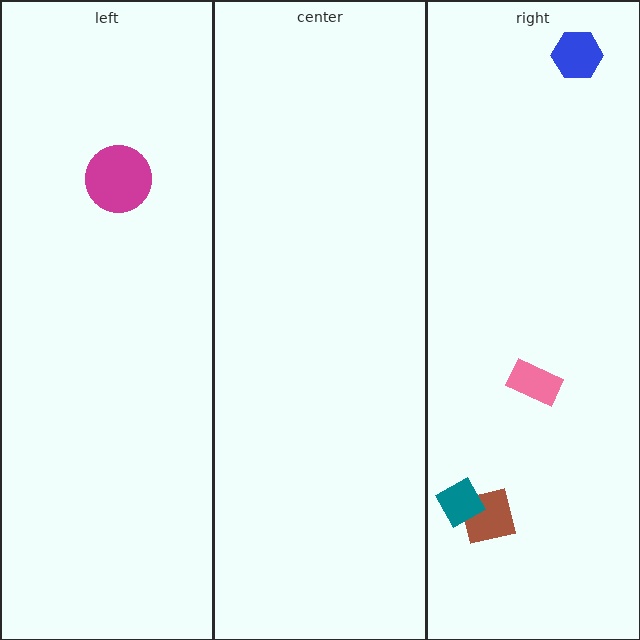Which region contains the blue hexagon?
The right region.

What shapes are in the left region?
The magenta circle.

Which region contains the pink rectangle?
The right region.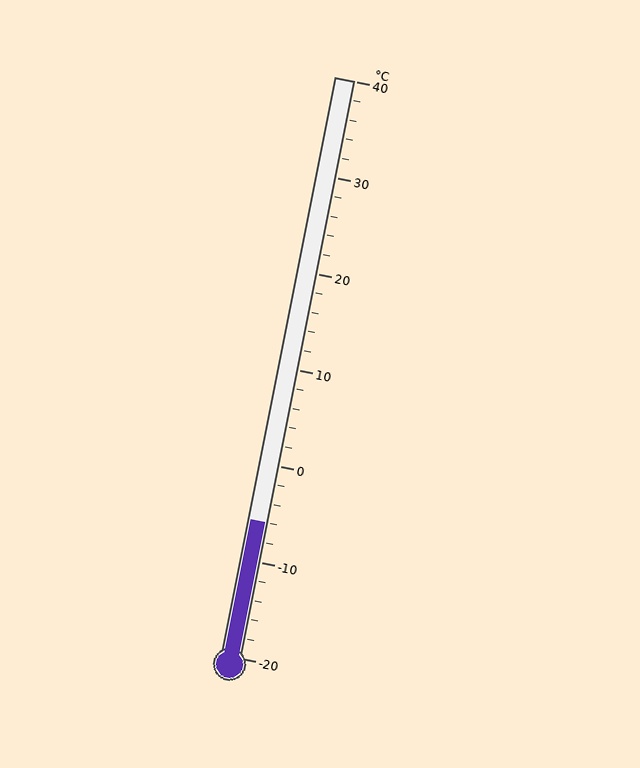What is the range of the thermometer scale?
The thermometer scale ranges from -20°C to 40°C.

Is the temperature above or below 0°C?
The temperature is below 0°C.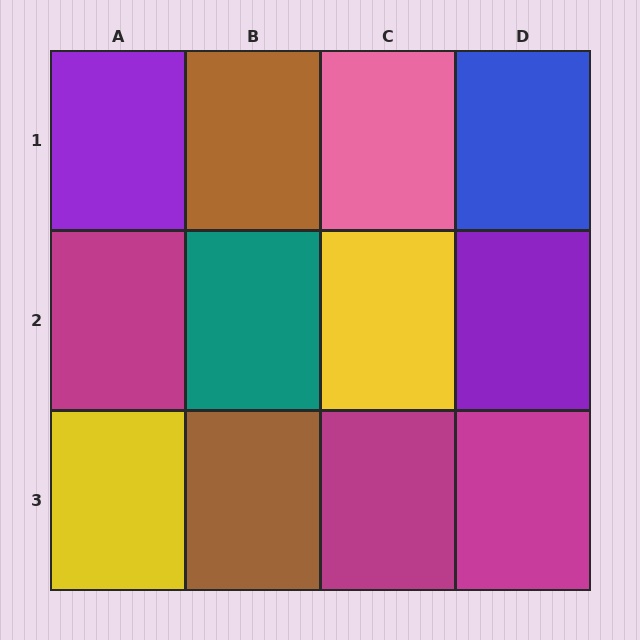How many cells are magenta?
3 cells are magenta.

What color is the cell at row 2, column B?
Teal.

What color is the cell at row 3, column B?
Brown.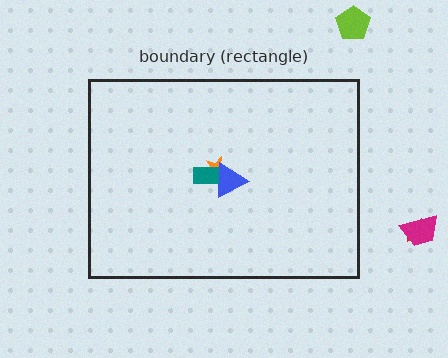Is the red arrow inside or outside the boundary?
Outside.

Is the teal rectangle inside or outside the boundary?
Inside.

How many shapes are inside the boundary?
3 inside, 3 outside.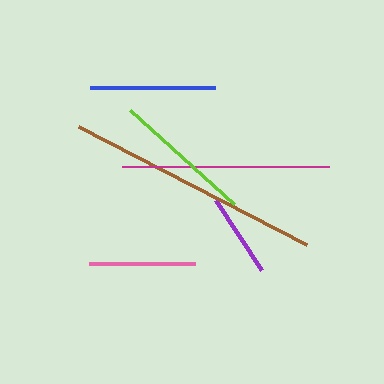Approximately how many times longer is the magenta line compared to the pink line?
The magenta line is approximately 2.0 times the length of the pink line.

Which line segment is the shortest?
The purple line is the shortest at approximately 84 pixels.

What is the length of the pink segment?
The pink segment is approximately 106 pixels long.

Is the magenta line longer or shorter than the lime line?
The magenta line is longer than the lime line.